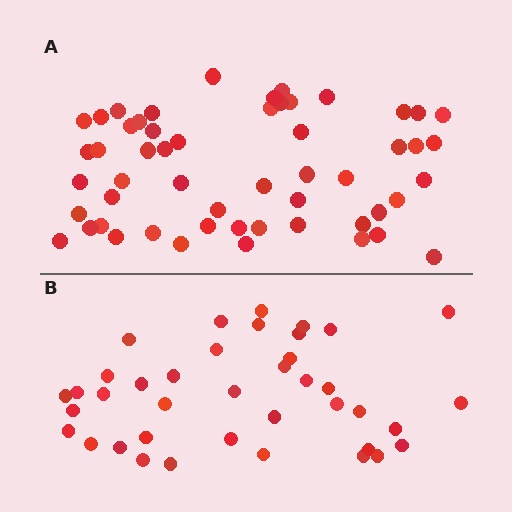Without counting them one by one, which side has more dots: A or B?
Region A (the top region) has more dots.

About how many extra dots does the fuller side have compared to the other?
Region A has approximately 15 more dots than region B.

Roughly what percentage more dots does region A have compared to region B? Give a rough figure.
About 40% more.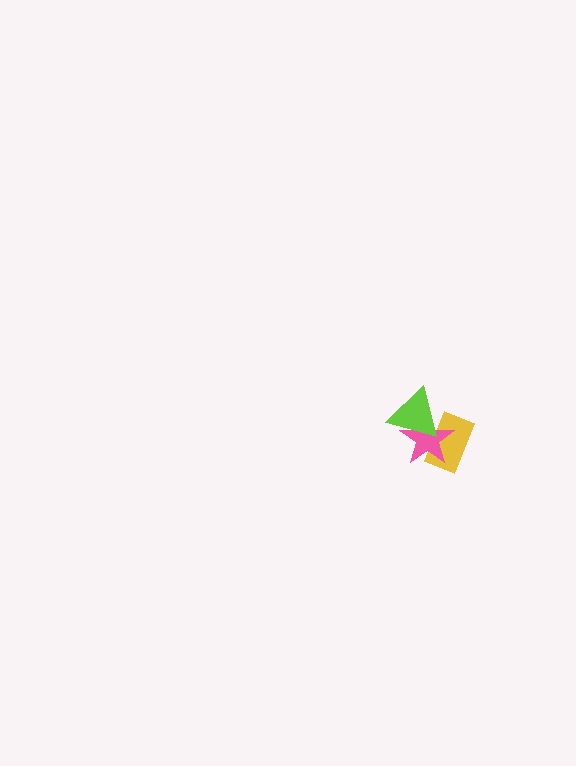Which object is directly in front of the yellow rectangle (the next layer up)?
The pink star is directly in front of the yellow rectangle.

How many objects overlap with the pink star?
2 objects overlap with the pink star.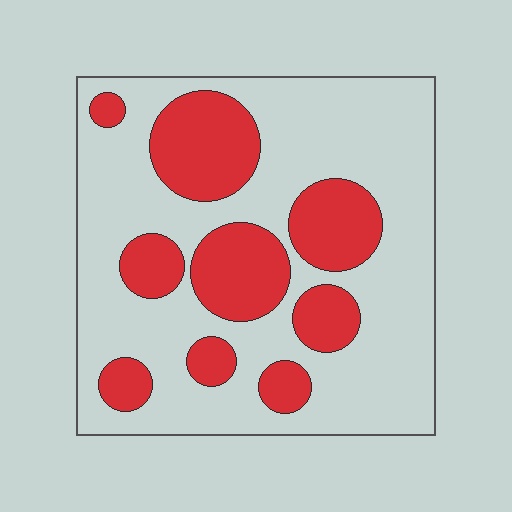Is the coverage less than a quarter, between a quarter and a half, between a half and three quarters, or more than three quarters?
Between a quarter and a half.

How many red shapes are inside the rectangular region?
9.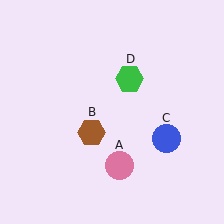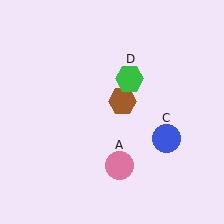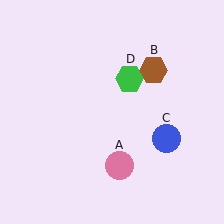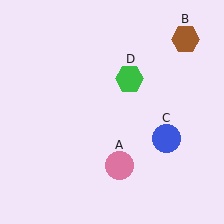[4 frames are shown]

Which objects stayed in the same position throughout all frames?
Pink circle (object A) and blue circle (object C) and green hexagon (object D) remained stationary.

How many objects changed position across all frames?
1 object changed position: brown hexagon (object B).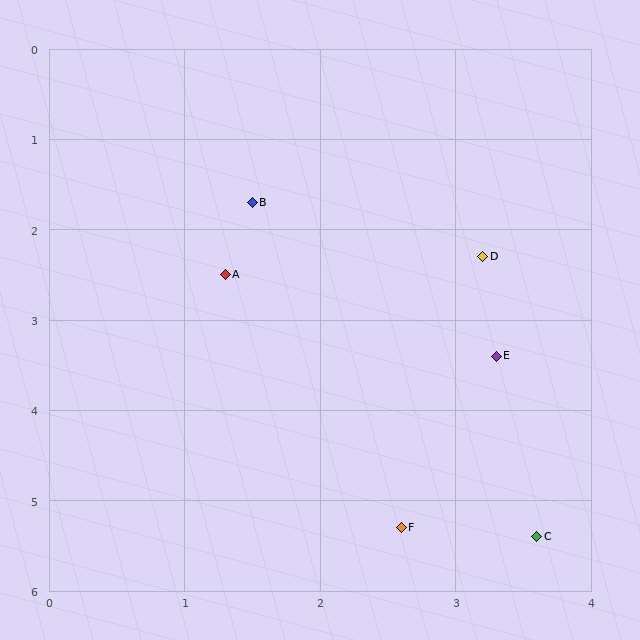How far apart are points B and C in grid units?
Points B and C are about 4.3 grid units apart.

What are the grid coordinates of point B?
Point B is at approximately (1.5, 1.7).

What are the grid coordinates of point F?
Point F is at approximately (2.6, 5.3).